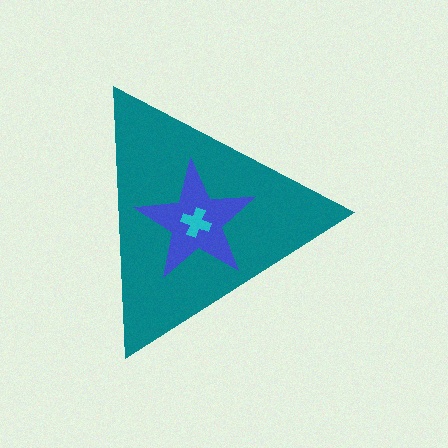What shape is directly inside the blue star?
The cyan cross.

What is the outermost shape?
The teal triangle.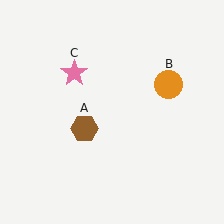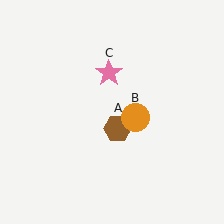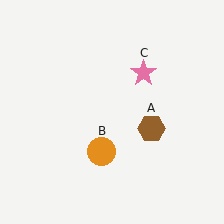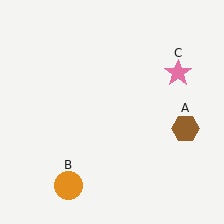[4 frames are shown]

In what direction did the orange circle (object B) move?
The orange circle (object B) moved down and to the left.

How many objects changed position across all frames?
3 objects changed position: brown hexagon (object A), orange circle (object B), pink star (object C).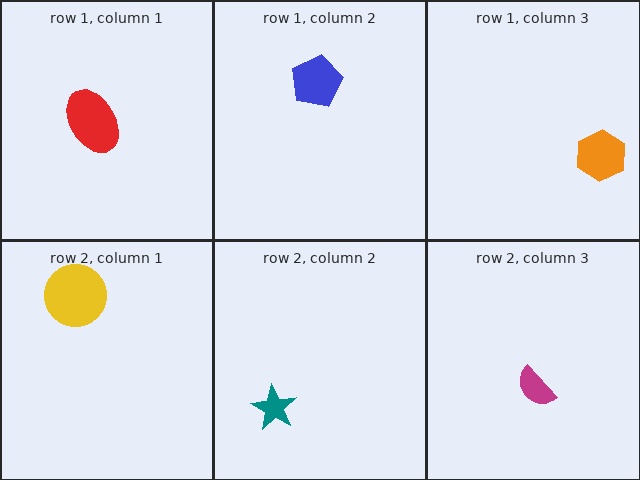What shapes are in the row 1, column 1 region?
The red ellipse.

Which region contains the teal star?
The row 2, column 2 region.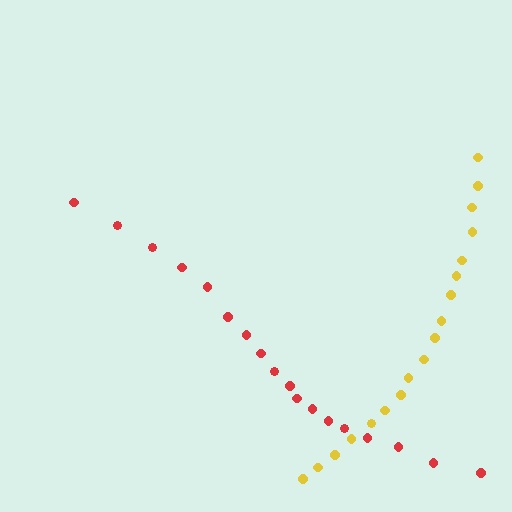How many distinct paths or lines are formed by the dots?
There are 2 distinct paths.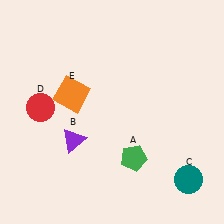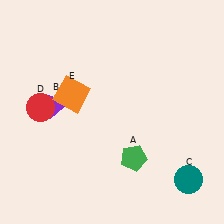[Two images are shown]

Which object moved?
The purple triangle (B) moved up.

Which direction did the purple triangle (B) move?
The purple triangle (B) moved up.